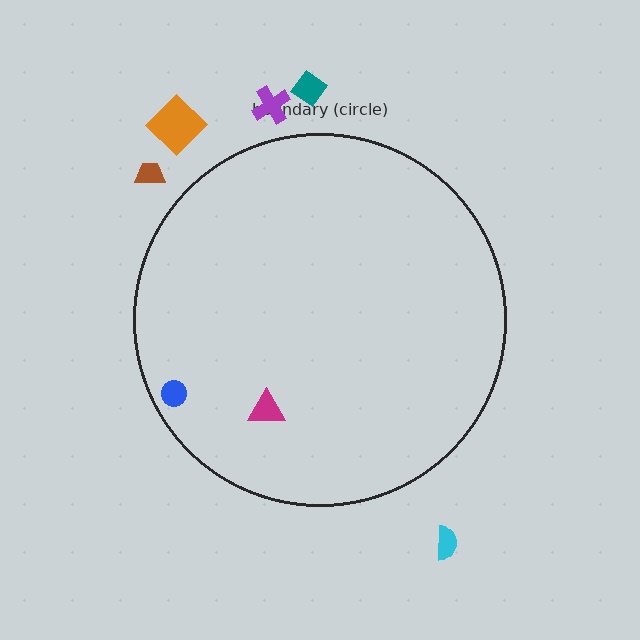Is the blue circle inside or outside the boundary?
Inside.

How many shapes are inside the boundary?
2 inside, 5 outside.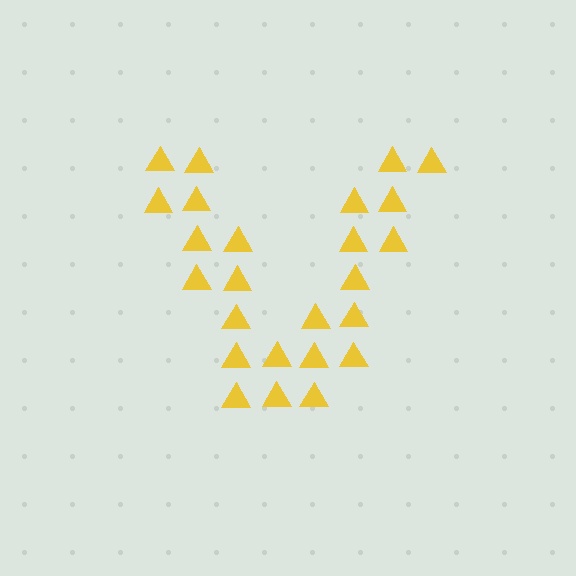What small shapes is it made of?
It is made of small triangles.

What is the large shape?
The large shape is the letter V.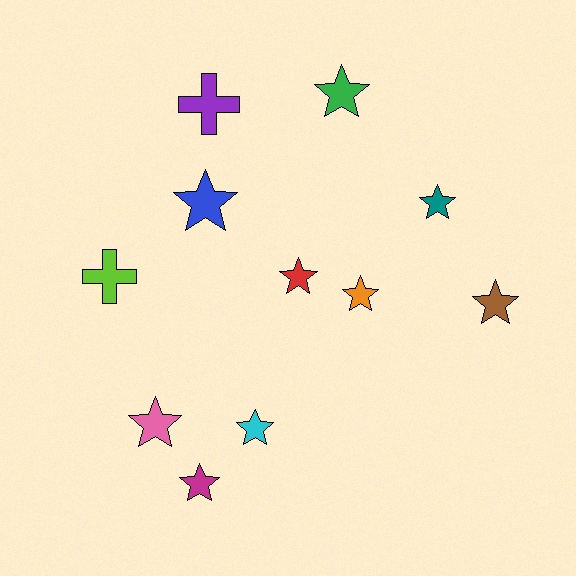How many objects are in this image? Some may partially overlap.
There are 11 objects.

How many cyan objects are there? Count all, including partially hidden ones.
There is 1 cyan object.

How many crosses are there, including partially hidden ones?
There are 2 crosses.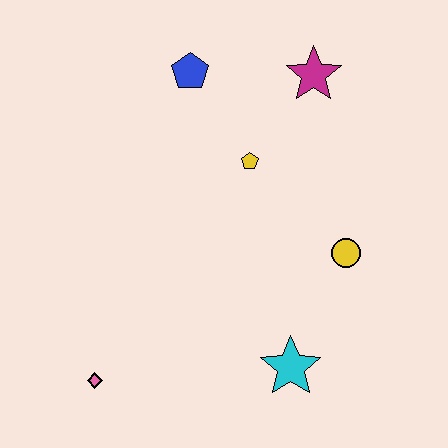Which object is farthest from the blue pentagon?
The pink diamond is farthest from the blue pentagon.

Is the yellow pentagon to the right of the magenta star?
No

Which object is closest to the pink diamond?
The cyan star is closest to the pink diamond.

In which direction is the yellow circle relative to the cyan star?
The yellow circle is above the cyan star.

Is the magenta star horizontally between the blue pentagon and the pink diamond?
No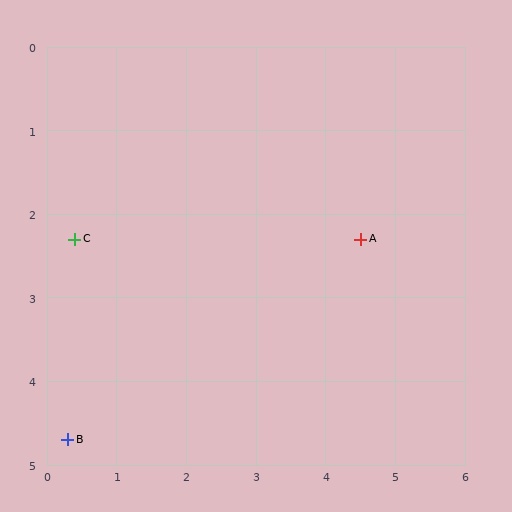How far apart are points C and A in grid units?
Points C and A are about 4.1 grid units apart.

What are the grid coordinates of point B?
Point B is at approximately (0.3, 4.7).